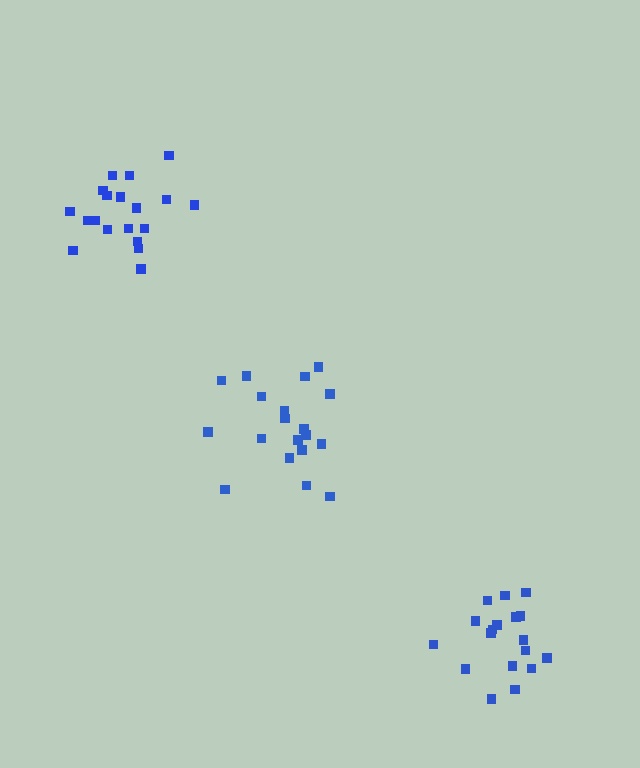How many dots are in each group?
Group 1: 19 dots, Group 2: 19 dots, Group 3: 19 dots (57 total).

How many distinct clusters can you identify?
There are 3 distinct clusters.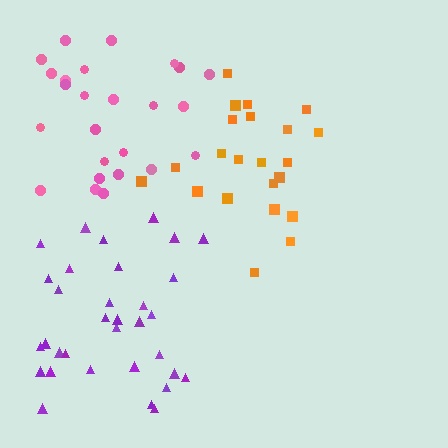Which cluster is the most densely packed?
Orange.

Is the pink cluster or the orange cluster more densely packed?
Orange.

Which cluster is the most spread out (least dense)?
Purple.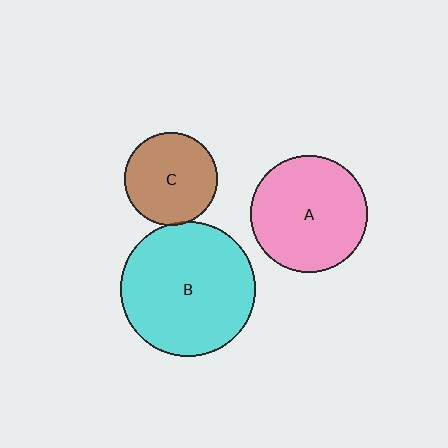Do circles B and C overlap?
Yes.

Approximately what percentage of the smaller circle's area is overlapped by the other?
Approximately 5%.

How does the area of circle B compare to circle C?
Approximately 2.1 times.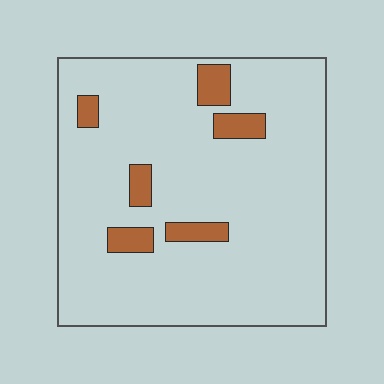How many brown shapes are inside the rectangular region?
6.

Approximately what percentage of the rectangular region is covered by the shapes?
Approximately 10%.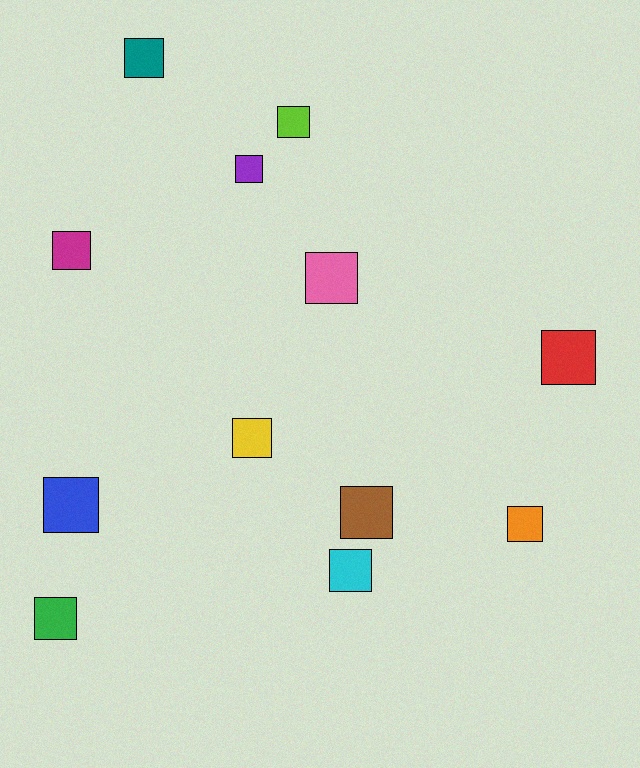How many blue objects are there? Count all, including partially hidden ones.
There is 1 blue object.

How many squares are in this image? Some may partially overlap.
There are 12 squares.